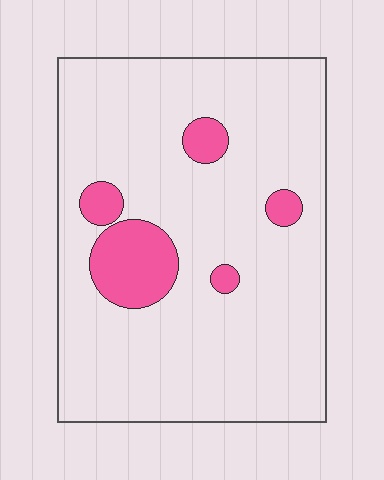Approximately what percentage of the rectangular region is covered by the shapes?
Approximately 10%.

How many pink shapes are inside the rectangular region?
5.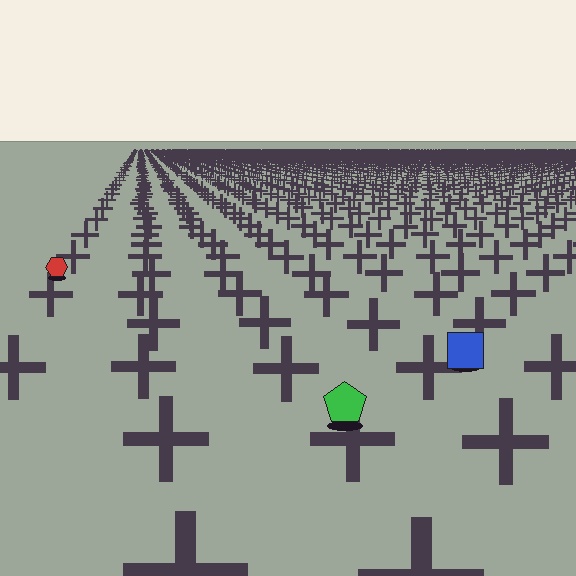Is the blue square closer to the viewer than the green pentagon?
No. The green pentagon is closer — you can tell from the texture gradient: the ground texture is coarser near it.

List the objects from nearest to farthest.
From nearest to farthest: the green pentagon, the blue square, the red hexagon.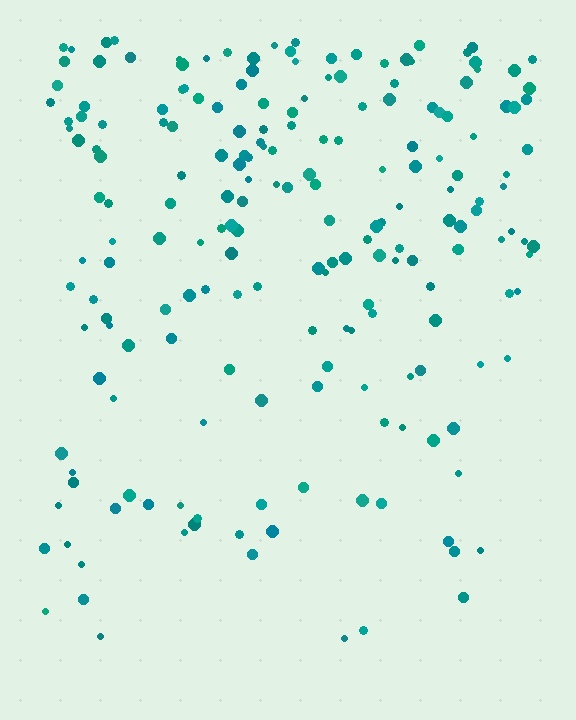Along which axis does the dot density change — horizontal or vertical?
Vertical.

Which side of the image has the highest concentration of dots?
The top.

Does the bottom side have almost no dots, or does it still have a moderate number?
Still a moderate number, just noticeably fewer than the top.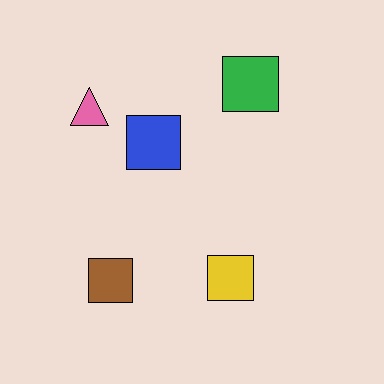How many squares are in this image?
There are 4 squares.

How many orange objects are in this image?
There are no orange objects.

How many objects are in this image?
There are 5 objects.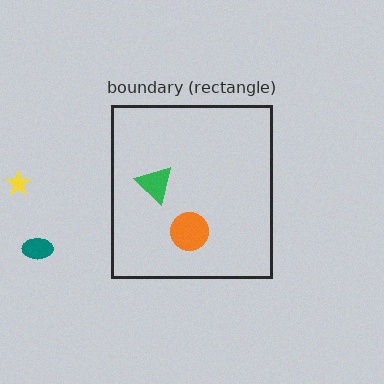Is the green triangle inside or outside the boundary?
Inside.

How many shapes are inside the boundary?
2 inside, 2 outside.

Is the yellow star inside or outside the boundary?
Outside.